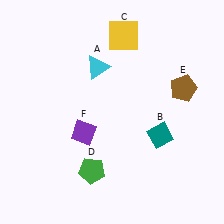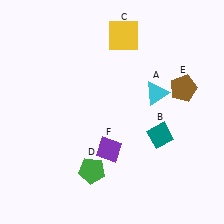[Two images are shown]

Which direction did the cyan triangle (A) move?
The cyan triangle (A) moved right.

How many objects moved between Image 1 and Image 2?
2 objects moved between the two images.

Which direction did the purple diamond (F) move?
The purple diamond (F) moved right.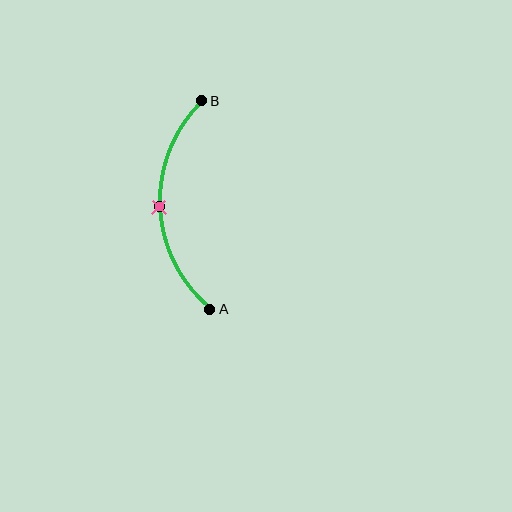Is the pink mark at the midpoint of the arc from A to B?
Yes. The pink mark lies on the arc at equal arc-length from both A and B — it is the arc midpoint.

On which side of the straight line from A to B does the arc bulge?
The arc bulges to the left of the straight line connecting A and B.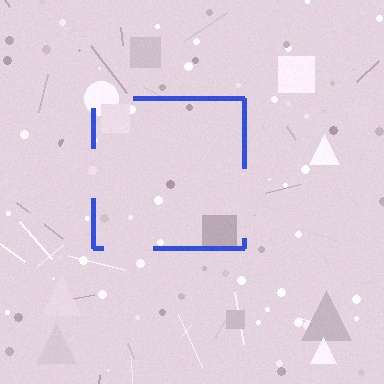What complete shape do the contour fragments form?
The contour fragments form a square.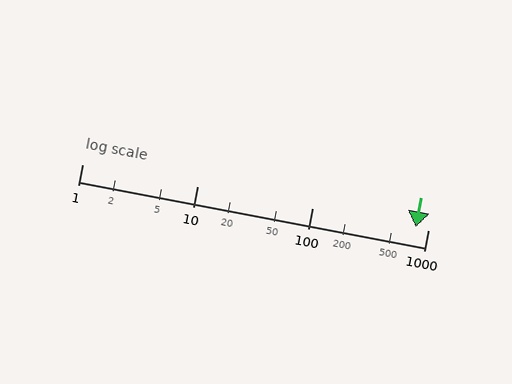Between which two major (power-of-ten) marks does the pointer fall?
The pointer is between 100 and 1000.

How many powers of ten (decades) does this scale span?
The scale spans 3 decades, from 1 to 1000.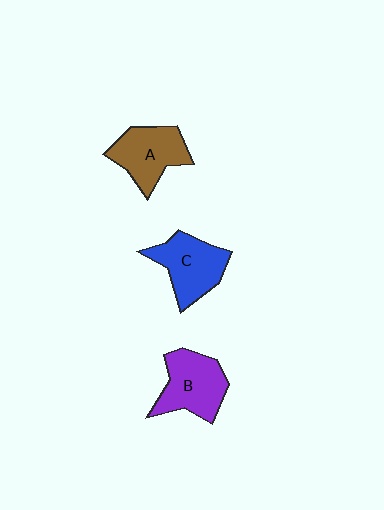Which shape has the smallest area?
Shape A (brown).